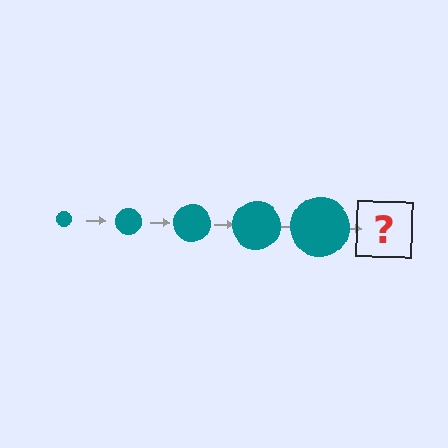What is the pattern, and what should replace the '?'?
The pattern is that the circle gets progressively larger each step. The '?' should be a teal circle, larger than the previous one.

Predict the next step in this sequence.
The next step is a teal circle, larger than the previous one.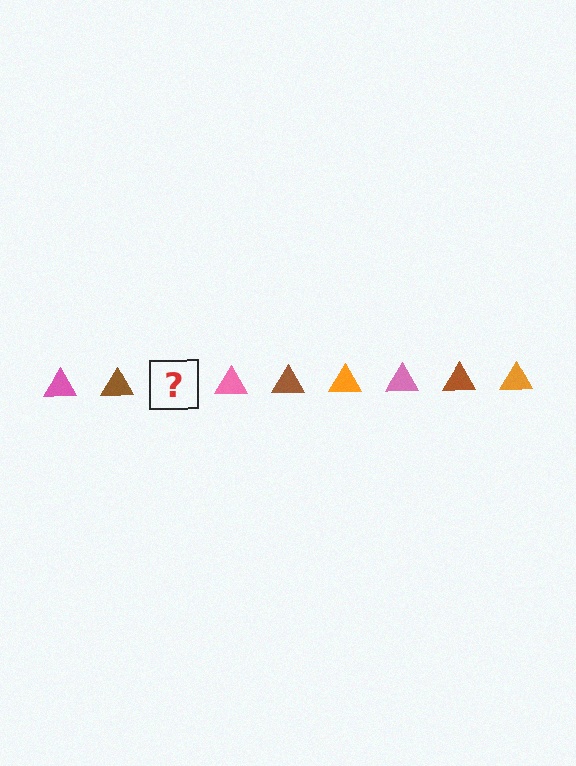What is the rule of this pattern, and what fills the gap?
The rule is that the pattern cycles through pink, brown, orange triangles. The gap should be filled with an orange triangle.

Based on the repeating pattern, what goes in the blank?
The blank should be an orange triangle.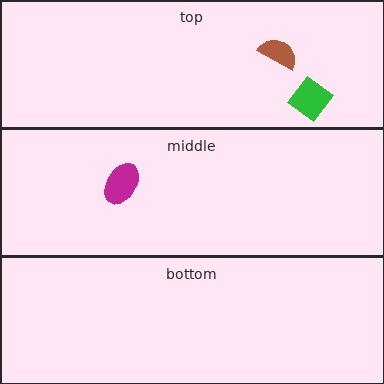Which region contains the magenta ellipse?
The middle region.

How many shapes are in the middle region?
1.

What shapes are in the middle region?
The magenta ellipse.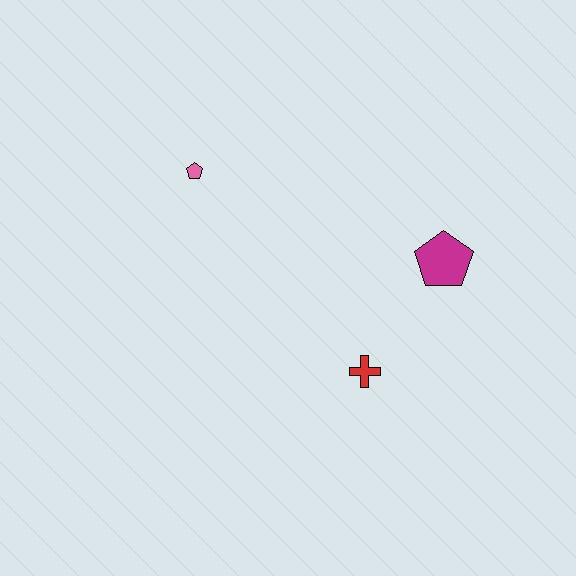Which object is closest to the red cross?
The magenta pentagon is closest to the red cross.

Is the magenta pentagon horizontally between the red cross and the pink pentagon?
No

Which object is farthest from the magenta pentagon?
The pink pentagon is farthest from the magenta pentagon.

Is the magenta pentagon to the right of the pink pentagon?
Yes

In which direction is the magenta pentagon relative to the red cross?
The magenta pentagon is above the red cross.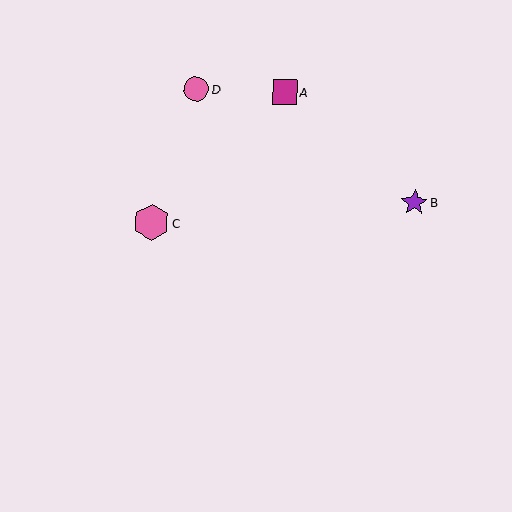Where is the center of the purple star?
The center of the purple star is at (414, 202).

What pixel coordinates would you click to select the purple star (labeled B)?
Click at (414, 202) to select the purple star B.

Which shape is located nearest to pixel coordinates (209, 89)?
The pink circle (labeled D) at (196, 89) is nearest to that location.